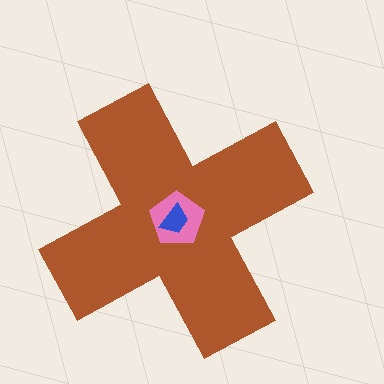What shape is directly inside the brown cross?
The pink pentagon.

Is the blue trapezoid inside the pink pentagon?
Yes.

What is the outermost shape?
The brown cross.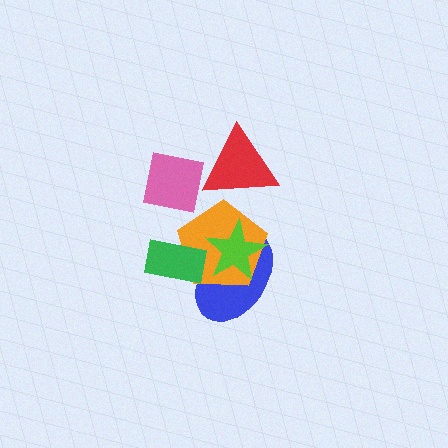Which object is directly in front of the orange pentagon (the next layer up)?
The lime star is directly in front of the orange pentagon.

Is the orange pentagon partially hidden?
Yes, it is partially covered by another shape.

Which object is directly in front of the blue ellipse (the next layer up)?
The orange pentagon is directly in front of the blue ellipse.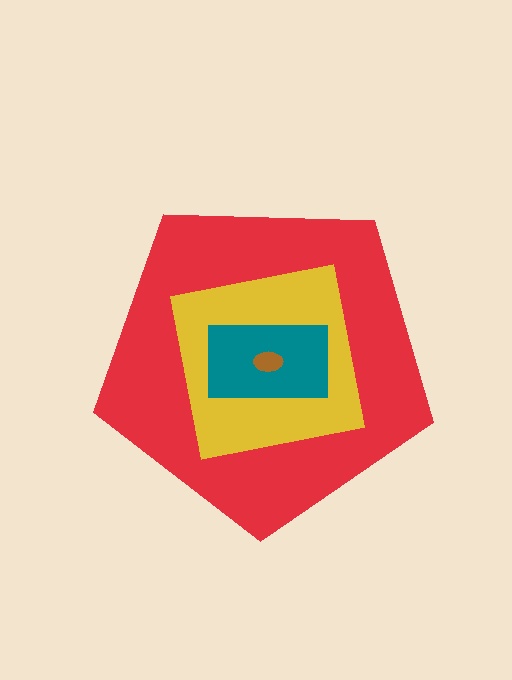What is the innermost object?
The brown ellipse.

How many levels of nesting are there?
4.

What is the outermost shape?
The red pentagon.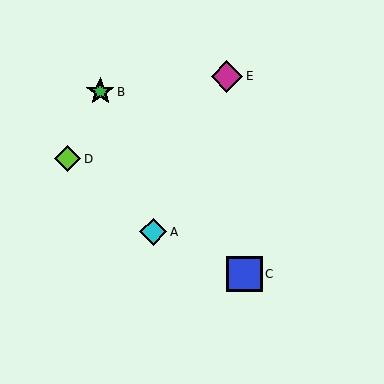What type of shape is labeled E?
Shape E is a magenta diamond.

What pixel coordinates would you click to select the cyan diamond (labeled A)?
Click at (153, 232) to select the cyan diamond A.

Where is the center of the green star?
The center of the green star is at (100, 92).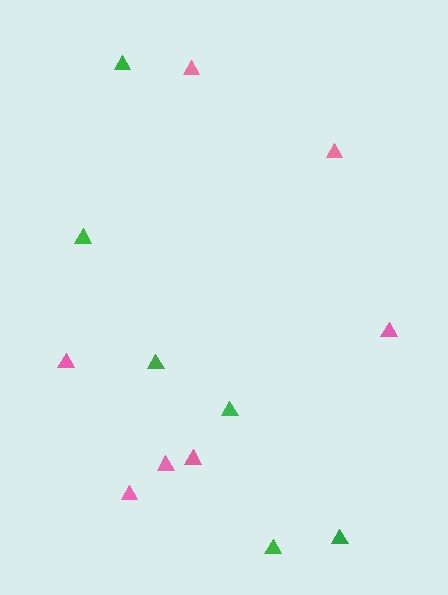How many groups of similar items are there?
There are 2 groups: one group of pink triangles (7) and one group of green triangles (6).